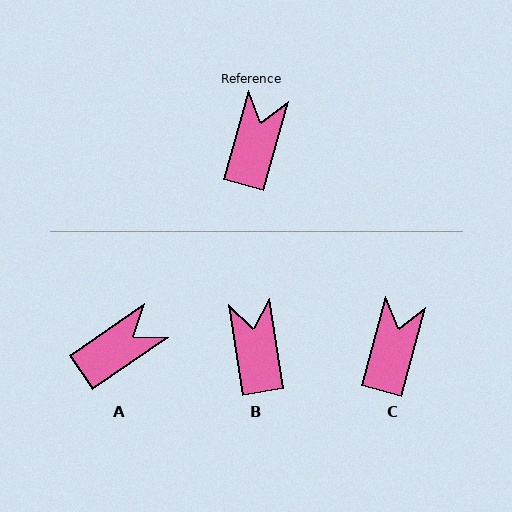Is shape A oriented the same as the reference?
No, it is off by about 40 degrees.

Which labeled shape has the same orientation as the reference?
C.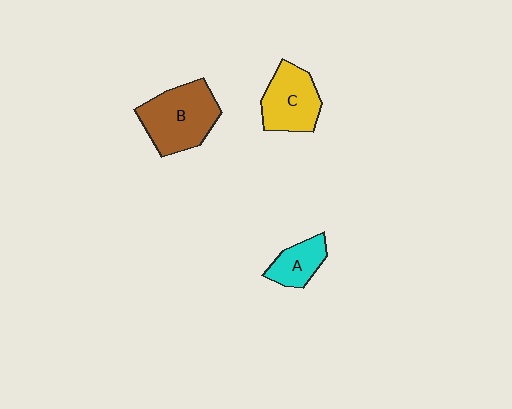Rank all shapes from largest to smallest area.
From largest to smallest: B (brown), C (yellow), A (cyan).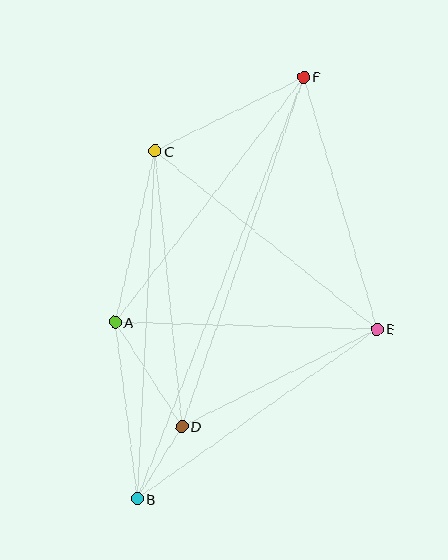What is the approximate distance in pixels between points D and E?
The distance between D and E is approximately 218 pixels.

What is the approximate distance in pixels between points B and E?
The distance between B and E is approximately 293 pixels.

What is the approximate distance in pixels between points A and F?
The distance between A and F is approximately 309 pixels.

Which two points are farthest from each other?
Points B and F are farthest from each other.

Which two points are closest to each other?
Points B and D are closest to each other.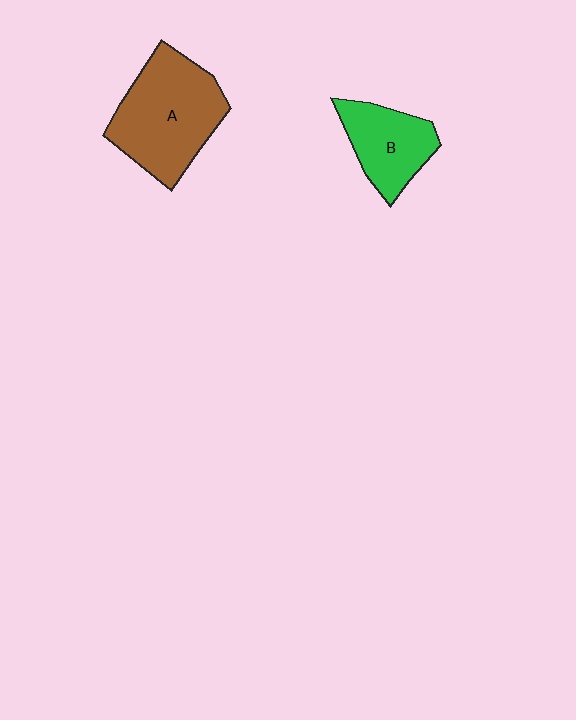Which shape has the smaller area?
Shape B (green).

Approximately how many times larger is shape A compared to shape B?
Approximately 1.7 times.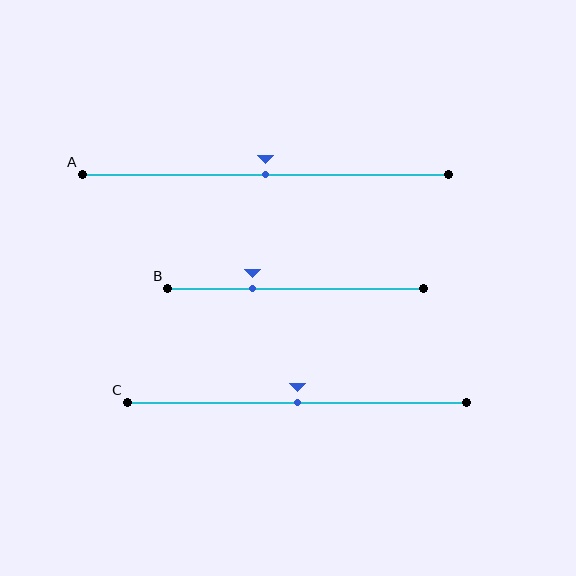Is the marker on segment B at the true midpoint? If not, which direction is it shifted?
No, the marker on segment B is shifted to the left by about 17% of the segment length.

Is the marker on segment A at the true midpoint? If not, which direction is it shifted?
Yes, the marker on segment A is at the true midpoint.